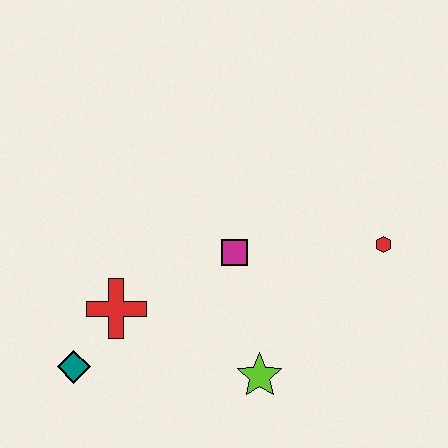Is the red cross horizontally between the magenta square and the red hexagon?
No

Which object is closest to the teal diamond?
The red cross is closest to the teal diamond.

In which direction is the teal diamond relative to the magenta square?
The teal diamond is to the left of the magenta square.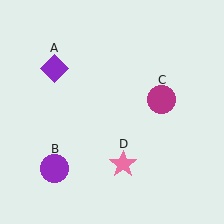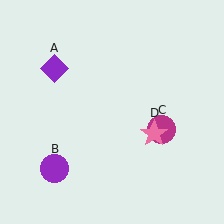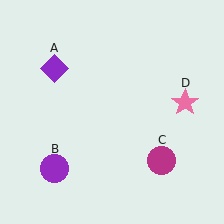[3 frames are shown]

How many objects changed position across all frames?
2 objects changed position: magenta circle (object C), pink star (object D).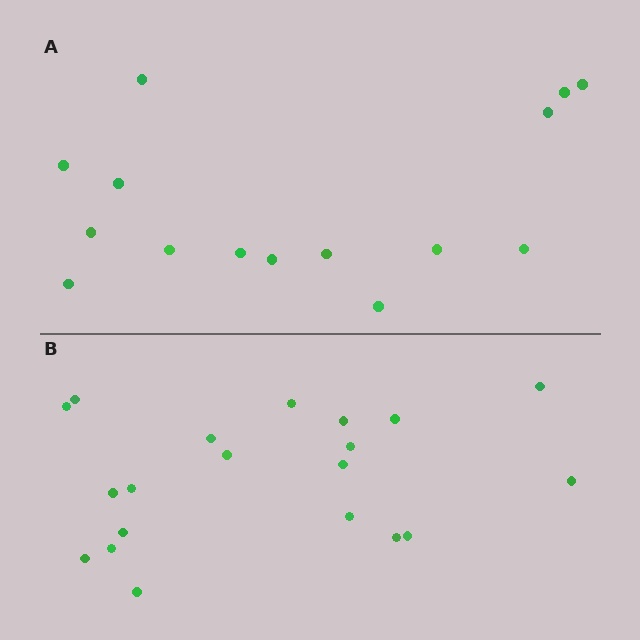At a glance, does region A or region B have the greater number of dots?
Region B (the bottom region) has more dots.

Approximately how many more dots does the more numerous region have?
Region B has about 5 more dots than region A.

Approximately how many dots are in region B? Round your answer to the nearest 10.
About 20 dots.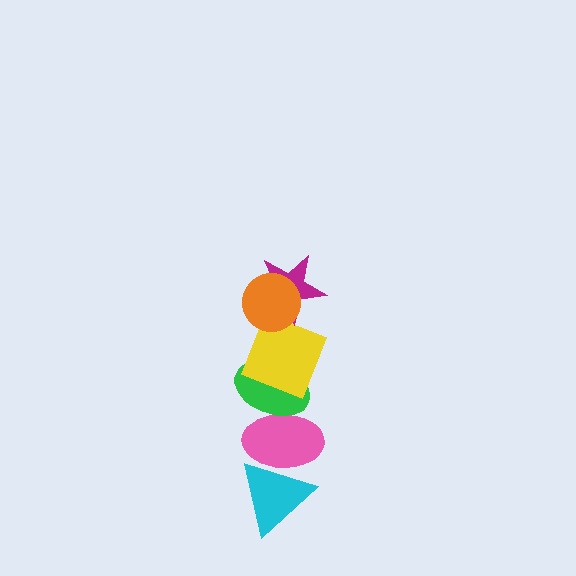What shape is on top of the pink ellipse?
The green ellipse is on top of the pink ellipse.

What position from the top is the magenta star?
The magenta star is 2nd from the top.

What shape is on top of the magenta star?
The orange circle is on top of the magenta star.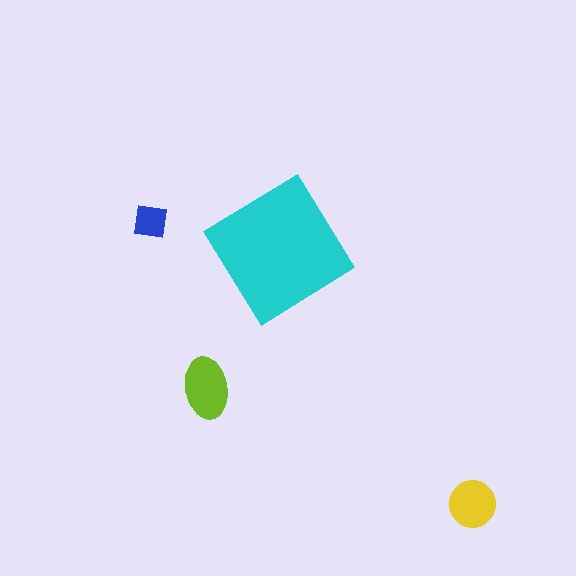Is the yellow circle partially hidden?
No, the yellow circle is fully visible.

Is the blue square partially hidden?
No, the blue square is fully visible.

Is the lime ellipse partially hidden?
No, the lime ellipse is fully visible.